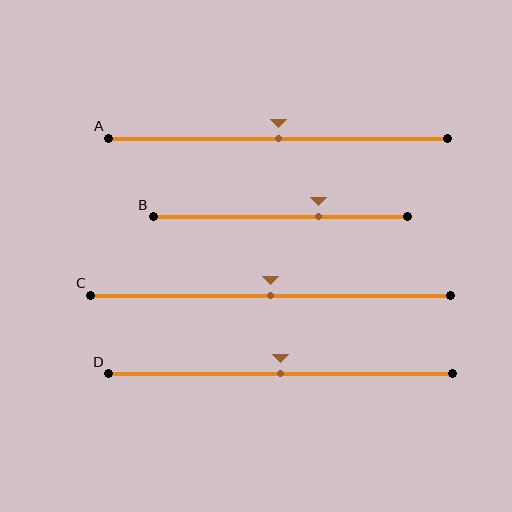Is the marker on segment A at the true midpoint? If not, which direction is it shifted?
Yes, the marker on segment A is at the true midpoint.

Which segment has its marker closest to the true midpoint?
Segment A has its marker closest to the true midpoint.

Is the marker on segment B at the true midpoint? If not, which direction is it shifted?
No, the marker on segment B is shifted to the right by about 15% of the segment length.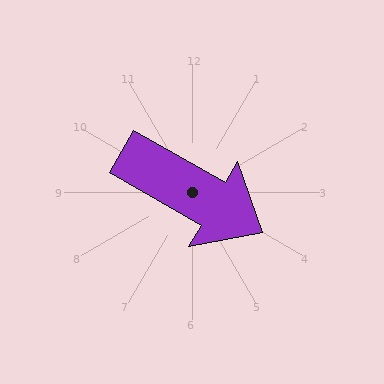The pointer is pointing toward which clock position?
Roughly 4 o'clock.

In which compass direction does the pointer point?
Southeast.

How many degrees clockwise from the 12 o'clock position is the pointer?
Approximately 120 degrees.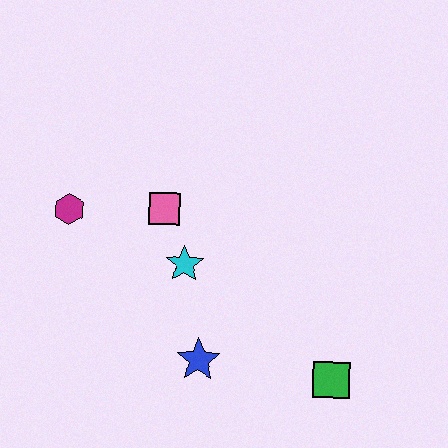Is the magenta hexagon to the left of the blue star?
Yes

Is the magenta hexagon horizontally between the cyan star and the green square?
No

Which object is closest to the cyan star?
The pink square is closest to the cyan star.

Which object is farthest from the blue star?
The magenta hexagon is farthest from the blue star.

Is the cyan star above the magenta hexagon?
No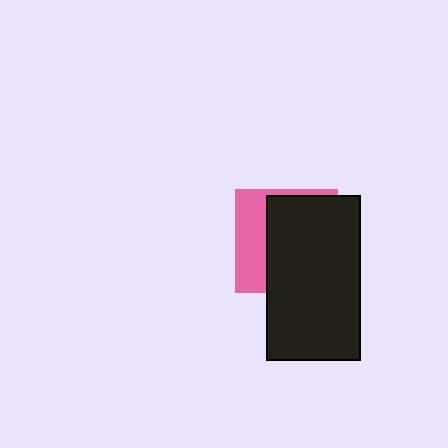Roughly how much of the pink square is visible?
A small part of it is visible (roughly 33%).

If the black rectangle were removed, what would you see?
You would see the complete pink square.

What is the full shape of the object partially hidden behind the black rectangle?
The partially hidden object is a pink square.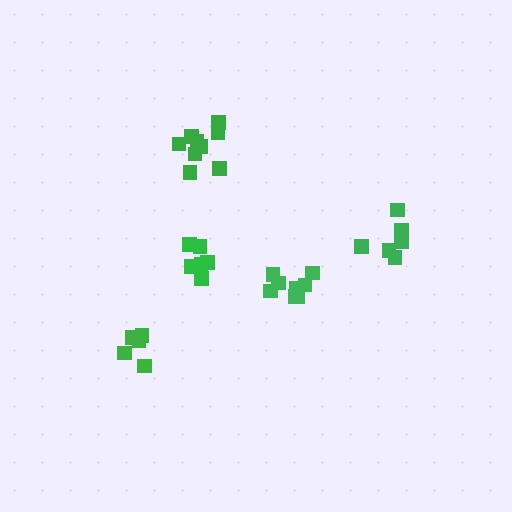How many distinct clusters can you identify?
There are 5 distinct clusters.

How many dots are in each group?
Group 1: 8 dots, Group 2: 5 dots, Group 3: 7 dots, Group 4: 9 dots, Group 5: 6 dots (35 total).